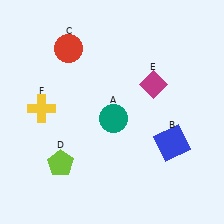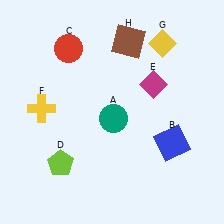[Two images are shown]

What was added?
A yellow diamond (G), a brown square (H) were added in Image 2.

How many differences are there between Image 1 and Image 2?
There are 2 differences between the two images.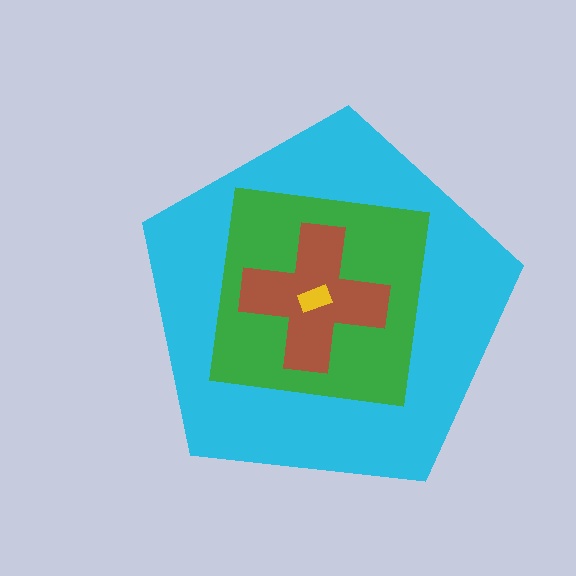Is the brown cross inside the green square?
Yes.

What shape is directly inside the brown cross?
The yellow rectangle.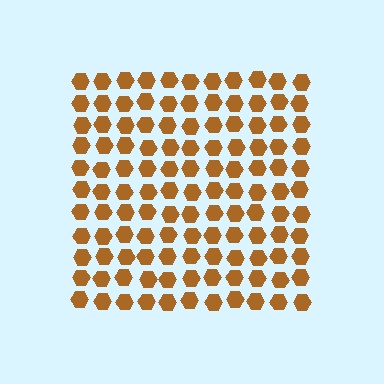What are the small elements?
The small elements are hexagons.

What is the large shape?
The large shape is a square.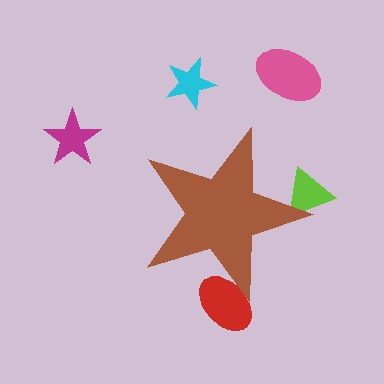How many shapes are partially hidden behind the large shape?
2 shapes are partially hidden.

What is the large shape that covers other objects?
A brown star.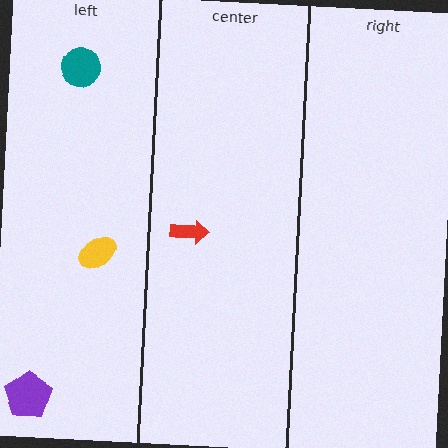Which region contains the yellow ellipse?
The left region.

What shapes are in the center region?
The red arrow.